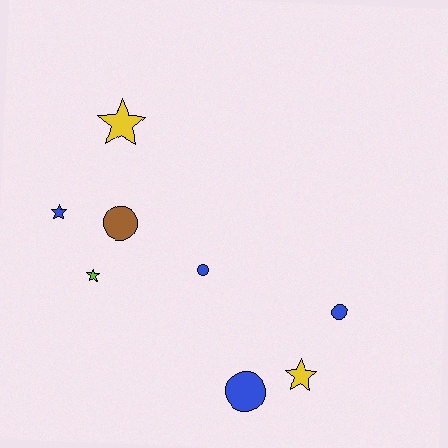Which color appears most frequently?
Blue, with 4 objects.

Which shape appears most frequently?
Star, with 4 objects.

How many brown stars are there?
There are no brown stars.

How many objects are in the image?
There are 8 objects.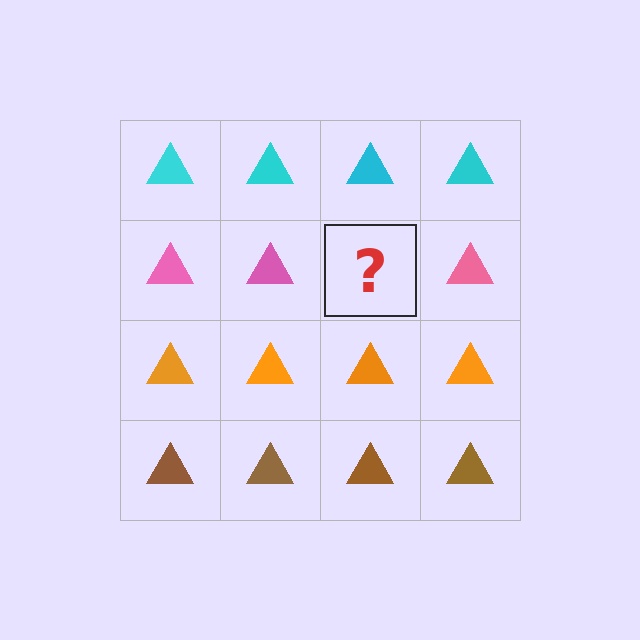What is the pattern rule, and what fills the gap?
The rule is that each row has a consistent color. The gap should be filled with a pink triangle.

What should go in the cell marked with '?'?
The missing cell should contain a pink triangle.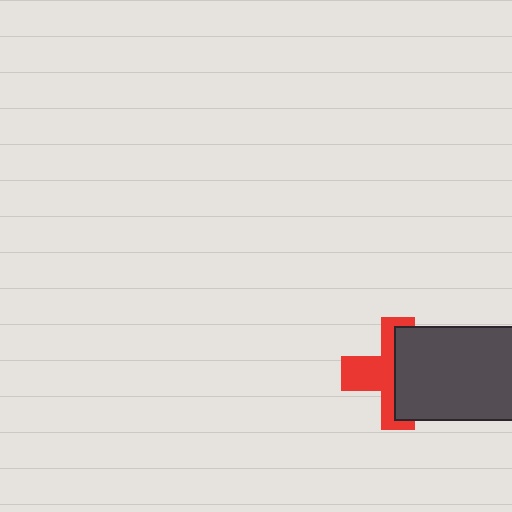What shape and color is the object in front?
The object in front is a dark gray rectangle.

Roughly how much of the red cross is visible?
About half of it is visible (roughly 47%).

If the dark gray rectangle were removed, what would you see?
You would see the complete red cross.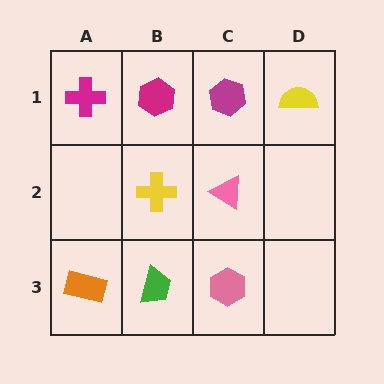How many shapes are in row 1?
4 shapes.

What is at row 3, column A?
An orange rectangle.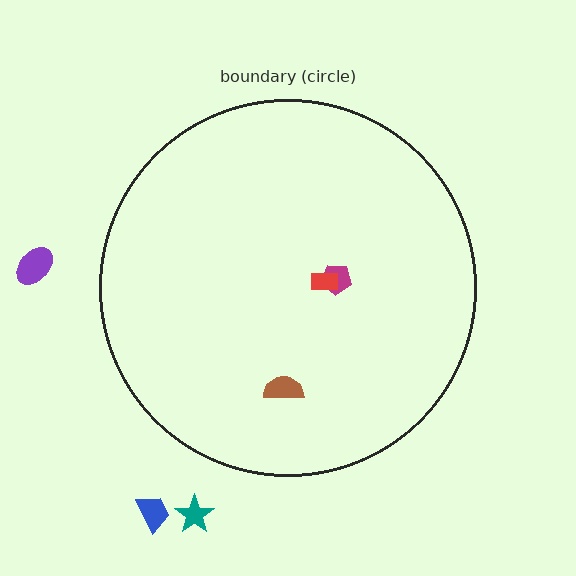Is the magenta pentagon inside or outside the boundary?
Inside.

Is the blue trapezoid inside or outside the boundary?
Outside.